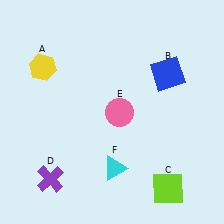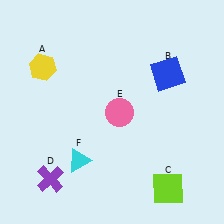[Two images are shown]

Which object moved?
The cyan triangle (F) moved left.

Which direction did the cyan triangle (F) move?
The cyan triangle (F) moved left.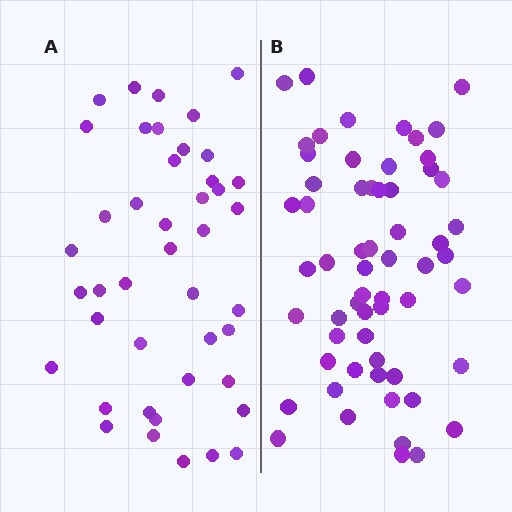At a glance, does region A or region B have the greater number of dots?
Region B (the right region) has more dots.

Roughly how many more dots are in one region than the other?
Region B has approximately 15 more dots than region A.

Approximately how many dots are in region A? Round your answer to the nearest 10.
About 40 dots. (The exact count is 43, which rounds to 40.)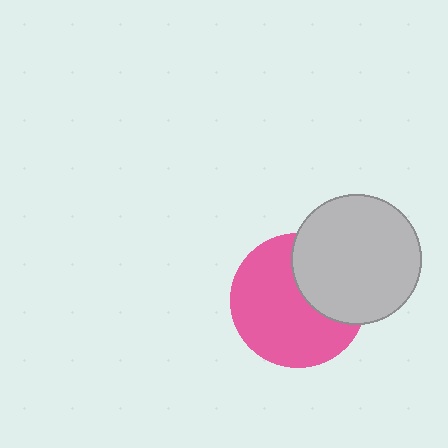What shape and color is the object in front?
The object in front is a light gray circle.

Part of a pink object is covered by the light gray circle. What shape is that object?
It is a circle.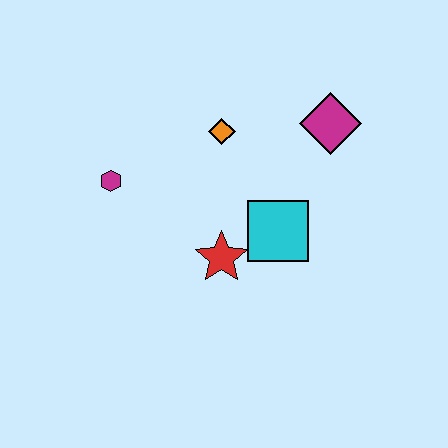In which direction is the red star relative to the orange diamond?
The red star is below the orange diamond.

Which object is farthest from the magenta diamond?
The magenta hexagon is farthest from the magenta diamond.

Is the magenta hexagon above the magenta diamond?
No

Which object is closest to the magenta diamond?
The orange diamond is closest to the magenta diamond.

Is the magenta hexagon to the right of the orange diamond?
No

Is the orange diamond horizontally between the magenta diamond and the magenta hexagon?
Yes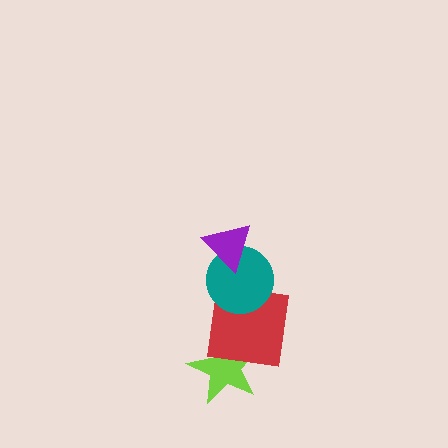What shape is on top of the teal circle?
The purple triangle is on top of the teal circle.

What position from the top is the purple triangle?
The purple triangle is 1st from the top.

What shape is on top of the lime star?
The red square is on top of the lime star.